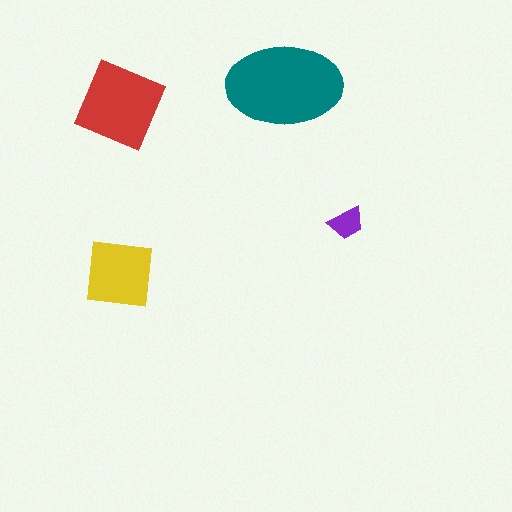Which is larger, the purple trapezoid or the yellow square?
The yellow square.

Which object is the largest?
The teal ellipse.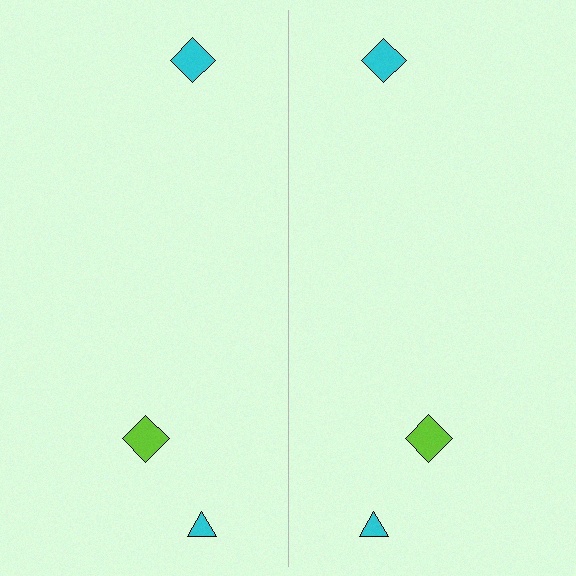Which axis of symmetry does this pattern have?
The pattern has a vertical axis of symmetry running through the center of the image.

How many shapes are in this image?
There are 6 shapes in this image.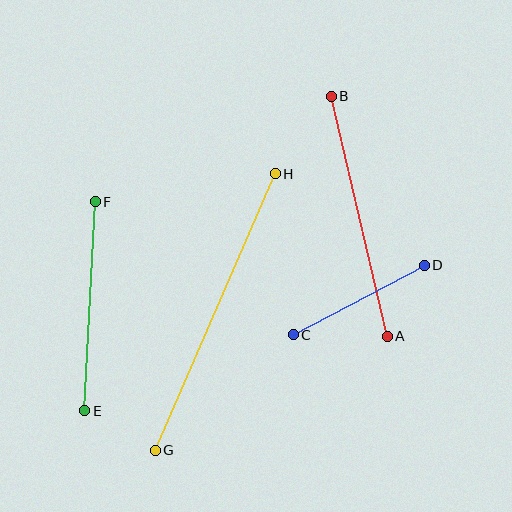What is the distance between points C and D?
The distance is approximately 148 pixels.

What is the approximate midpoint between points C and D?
The midpoint is at approximately (359, 300) pixels.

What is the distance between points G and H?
The distance is approximately 301 pixels.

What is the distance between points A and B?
The distance is approximately 246 pixels.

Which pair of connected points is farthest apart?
Points G and H are farthest apart.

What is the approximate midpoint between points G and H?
The midpoint is at approximately (215, 312) pixels.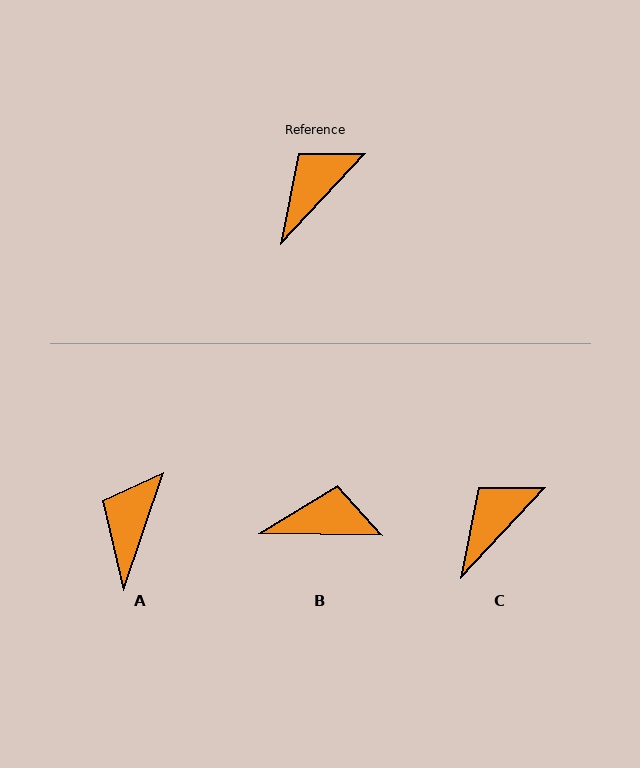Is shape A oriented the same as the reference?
No, it is off by about 24 degrees.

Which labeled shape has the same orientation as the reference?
C.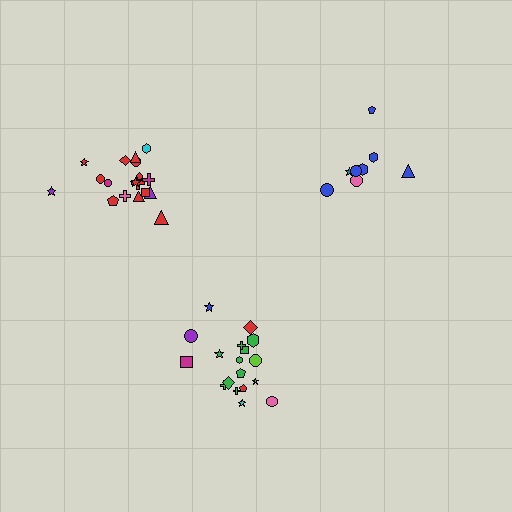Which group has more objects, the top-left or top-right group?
The top-left group.